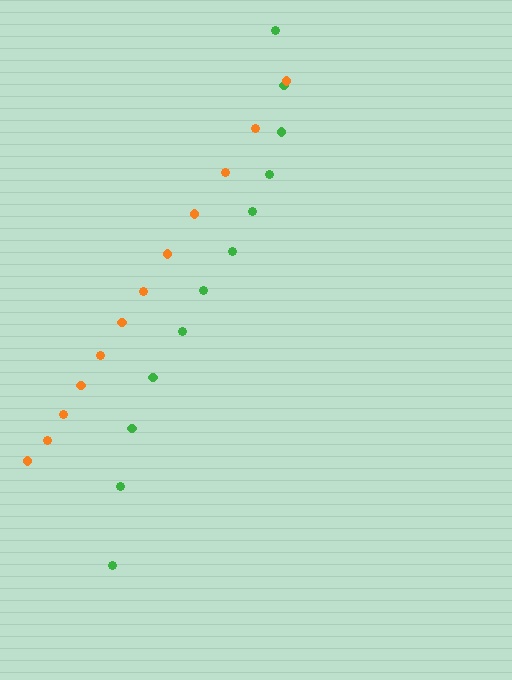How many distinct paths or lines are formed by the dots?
There are 2 distinct paths.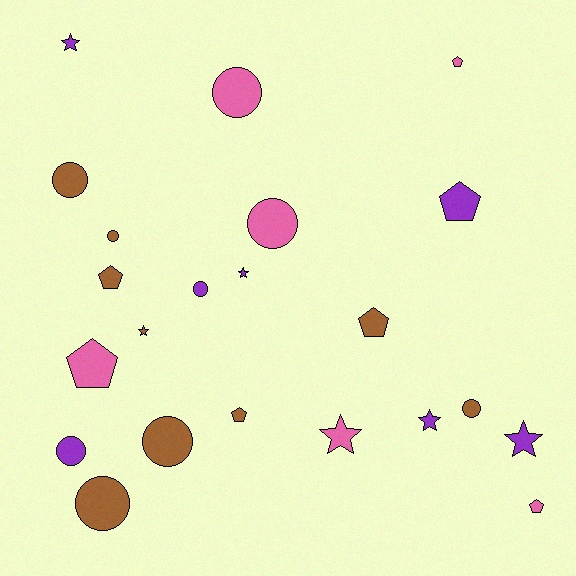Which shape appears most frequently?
Circle, with 9 objects.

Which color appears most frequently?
Brown, with 9 objects.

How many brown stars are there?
There is 1 brown star.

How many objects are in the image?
There are 22 objects.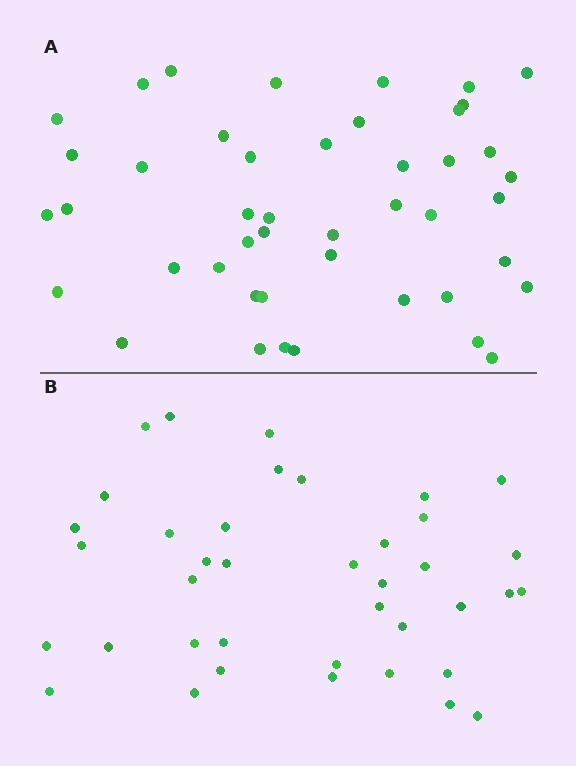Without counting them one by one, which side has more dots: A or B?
Region A (the top region) has more dots.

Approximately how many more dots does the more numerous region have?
Region A has about 6 more dots than region B.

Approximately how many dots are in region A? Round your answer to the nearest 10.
About 40 dots. (The exact count is 45, which rounds to 40.)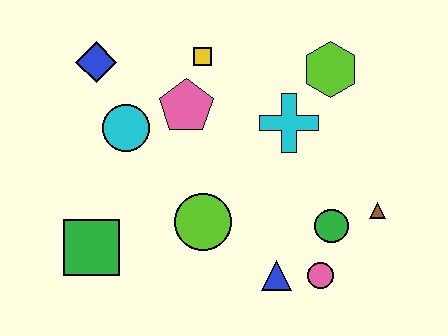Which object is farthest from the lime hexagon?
The green square is farthest from the lime hexagon.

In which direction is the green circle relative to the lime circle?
The green circle is to the right of the lime circle.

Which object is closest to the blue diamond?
The cyan circle is closest to the blue diamond.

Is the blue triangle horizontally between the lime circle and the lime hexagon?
Yes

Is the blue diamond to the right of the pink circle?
No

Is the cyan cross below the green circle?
No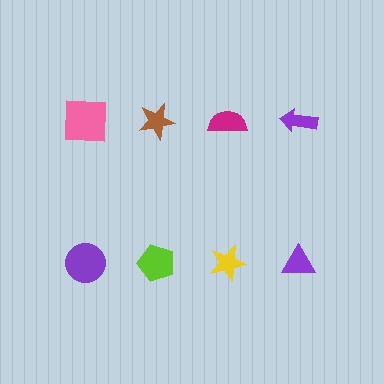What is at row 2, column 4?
A purple triangle.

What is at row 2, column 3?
A yellow star.